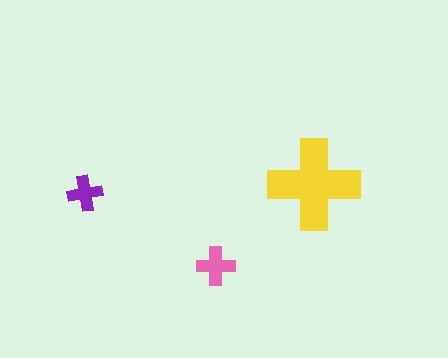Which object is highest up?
The yellow cross is topmost.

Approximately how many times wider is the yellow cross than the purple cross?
About 2.5 times wider.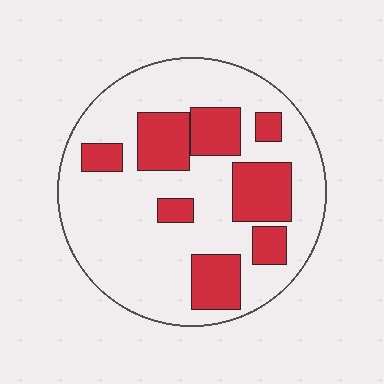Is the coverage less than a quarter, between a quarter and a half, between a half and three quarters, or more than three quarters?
Between a quarter and a half.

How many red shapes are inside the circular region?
8.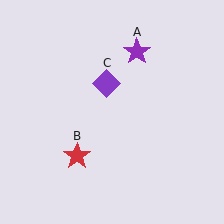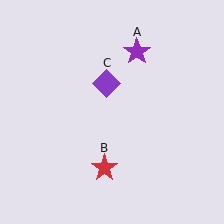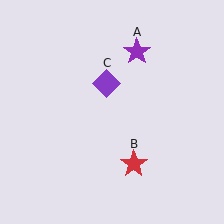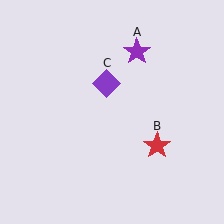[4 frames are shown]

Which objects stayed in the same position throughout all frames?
Purple star (object A) and purple diamond (object C) remained stationary.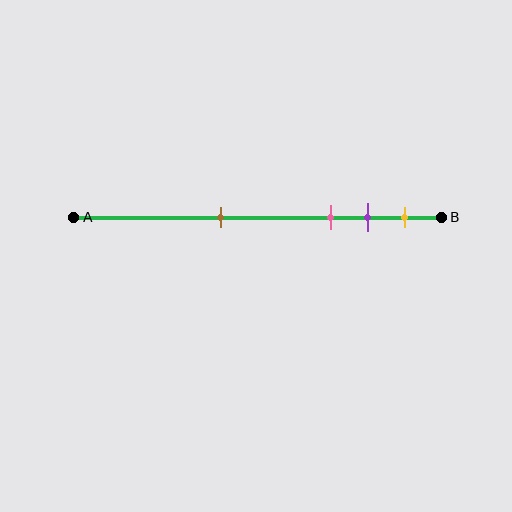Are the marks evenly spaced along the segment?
No, the marks are not evenly spaced.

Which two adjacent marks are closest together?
The purple and yellow marks are the closest adjacent pair.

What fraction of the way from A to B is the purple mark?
The purple mark is approximately 80% (0.8) of the way from A to B.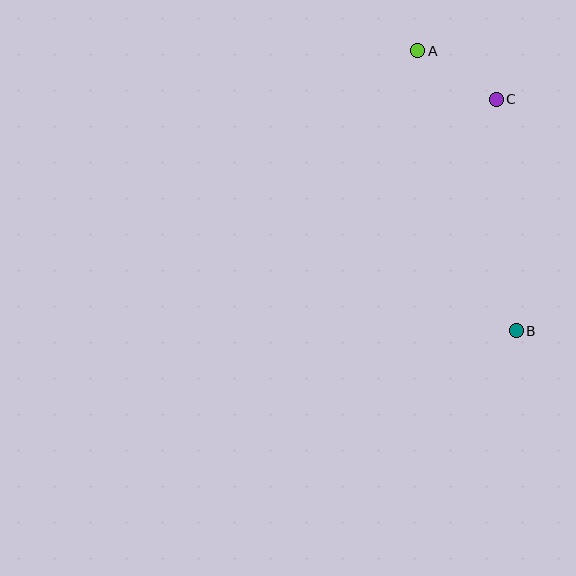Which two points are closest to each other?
Points A and C are closest to each other.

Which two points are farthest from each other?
Points A and B are farthest from each other.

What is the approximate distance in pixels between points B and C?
The distance between B and C is approximately 232 pixels.